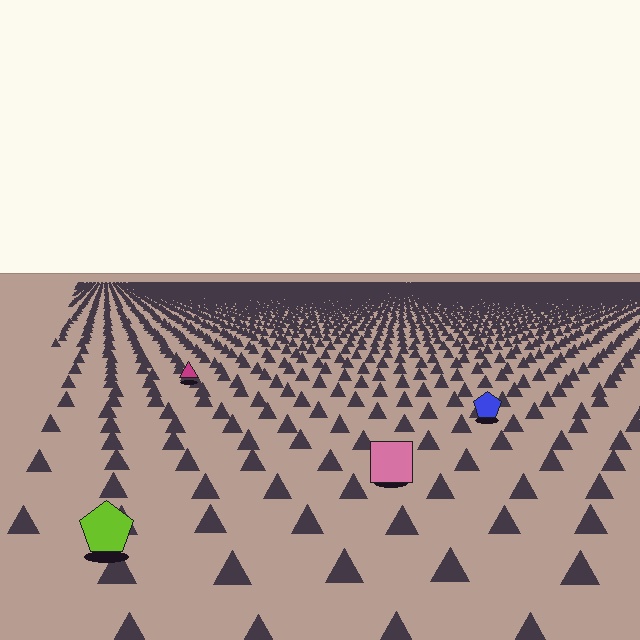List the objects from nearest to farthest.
From nearest to farthest: the lime pentagon, the pink square, the blue pentagon, the magenta triangle.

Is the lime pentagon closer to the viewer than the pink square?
Yes. The lime pentagon is closer — you can tell from the texture gradient: the ground texture is coarser near it.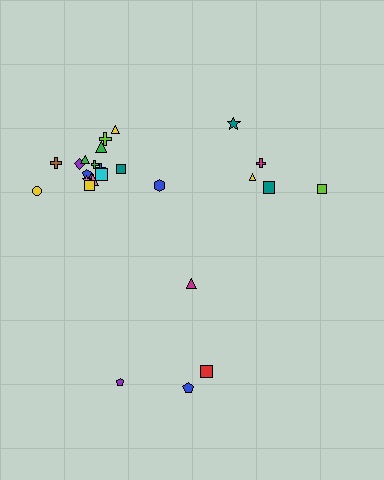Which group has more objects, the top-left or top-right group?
The top-left group.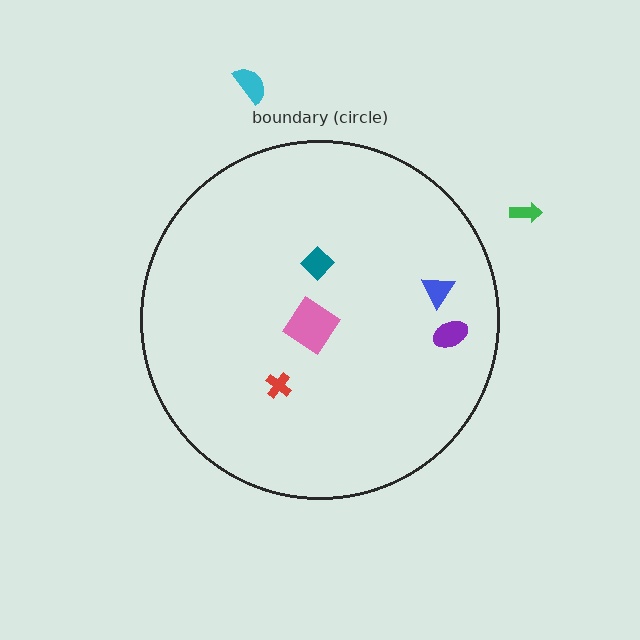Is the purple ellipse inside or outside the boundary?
Inside.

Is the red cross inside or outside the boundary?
Inside.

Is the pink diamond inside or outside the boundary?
Inside.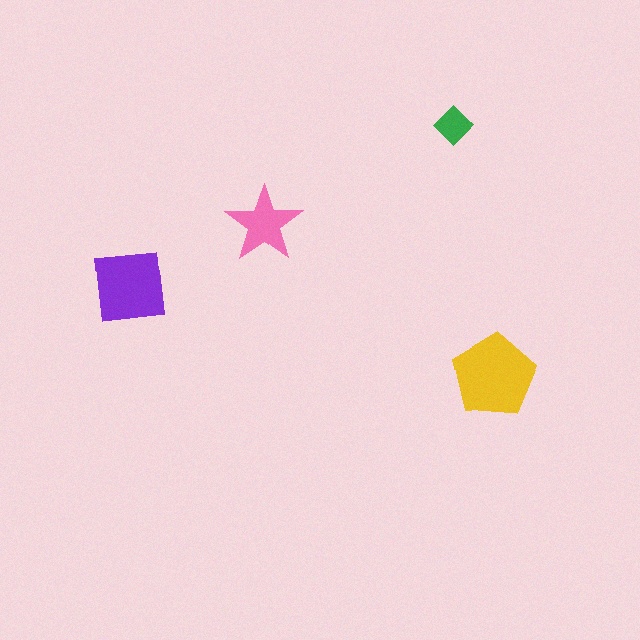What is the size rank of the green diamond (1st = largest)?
4th.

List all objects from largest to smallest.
The yellow pentagon, the purple square, the pink star, the green diamond.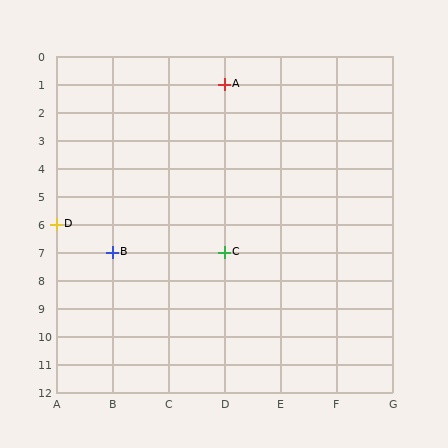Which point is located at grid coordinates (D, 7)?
Point C is at (D, 7).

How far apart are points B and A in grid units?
Points B and A are 2 columns and 6 rows apart (about 6.3 grid units diagonally).